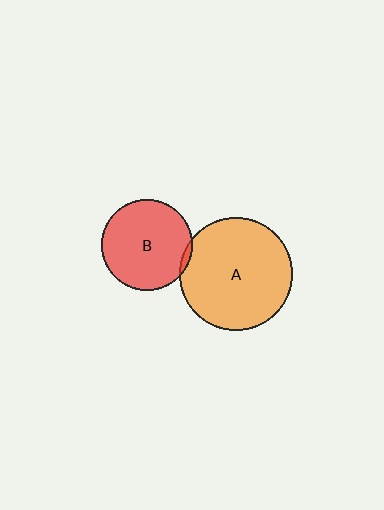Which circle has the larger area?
Circle A (orange).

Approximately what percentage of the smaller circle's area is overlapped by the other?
Approximately 5%.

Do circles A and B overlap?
Yes.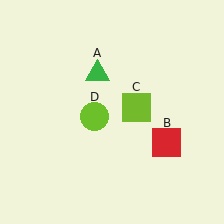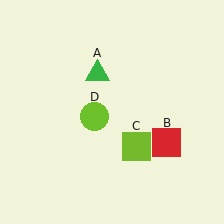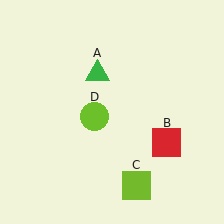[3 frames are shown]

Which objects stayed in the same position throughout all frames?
Green triangle (object A) and red square (object B) and lime circle (object D) remained stationary.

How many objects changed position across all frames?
1 object changed position: lime square (object C).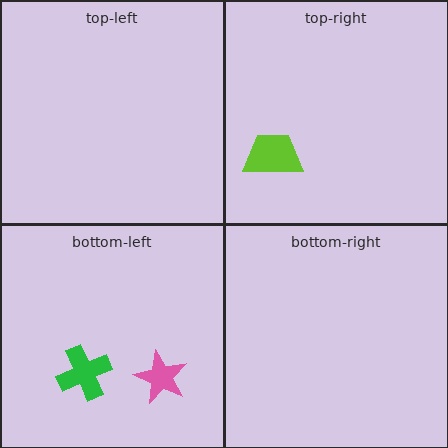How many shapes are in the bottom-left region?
2.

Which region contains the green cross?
The bottom-left region.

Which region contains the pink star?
The bottom-left region.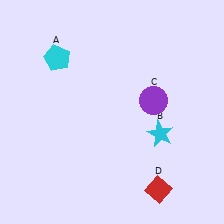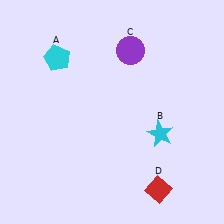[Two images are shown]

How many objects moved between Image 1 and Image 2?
1 object moved between the two images.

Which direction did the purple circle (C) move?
The purple circle (C) moved up.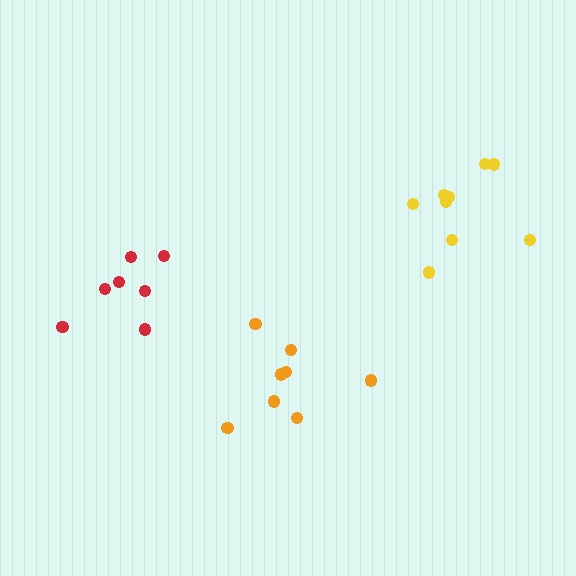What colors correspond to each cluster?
The clusters are colored: yellow, red, orange.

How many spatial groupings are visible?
There are 3 spatial groupings.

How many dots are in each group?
Group 1: 9 dots, Group 2: 7 dots, Group 3: 8 dots (24 total).